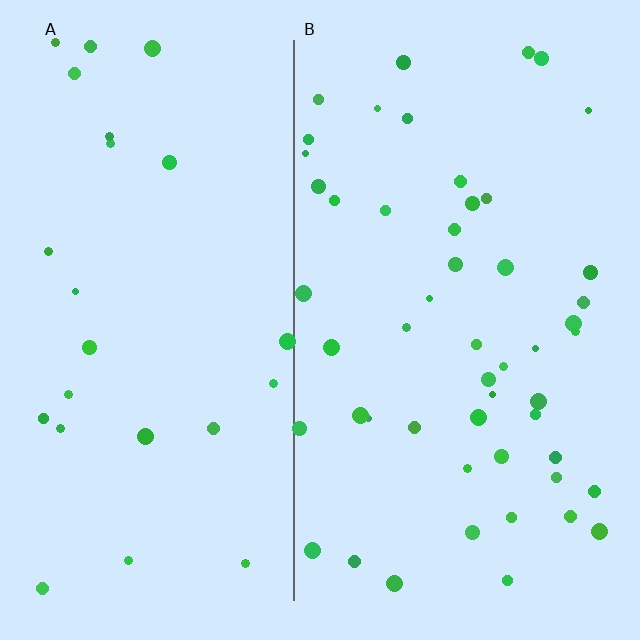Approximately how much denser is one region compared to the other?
Approximately 2.1× — region B over region A.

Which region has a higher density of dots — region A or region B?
B (the right).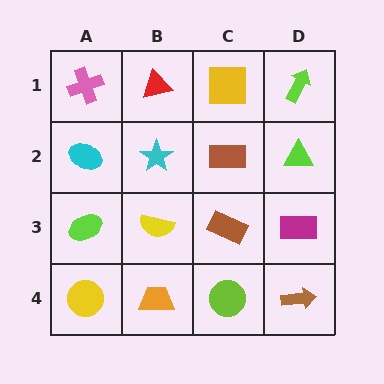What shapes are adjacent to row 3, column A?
A cyan ellipse (row 2, column A), a yellow circle (row 4, column A), a yellow semicircle (row 3, column B).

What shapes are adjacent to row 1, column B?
A cyan star (row 2, column B), a pink cross (row 1, column A), a yellow square (row 1, column C).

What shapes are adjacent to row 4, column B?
A yellow semicircle (row 3, column B), a yellow circle (row 4, column A), a lime circle (row 4, column C).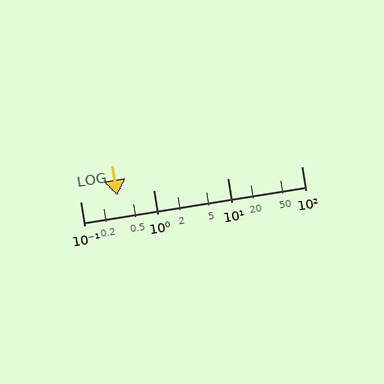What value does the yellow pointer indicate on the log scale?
The pointer indicates approximately 0.32.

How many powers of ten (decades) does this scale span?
The scale spans 3 decades, from 0.1 to 100.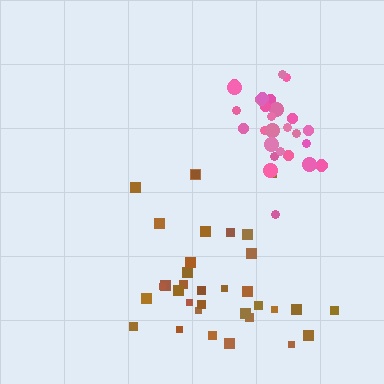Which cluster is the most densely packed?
Pink.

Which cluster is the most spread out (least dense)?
Brown.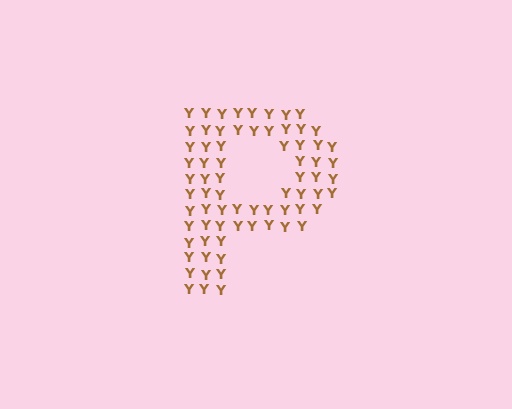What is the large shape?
The large shape is the letter P.